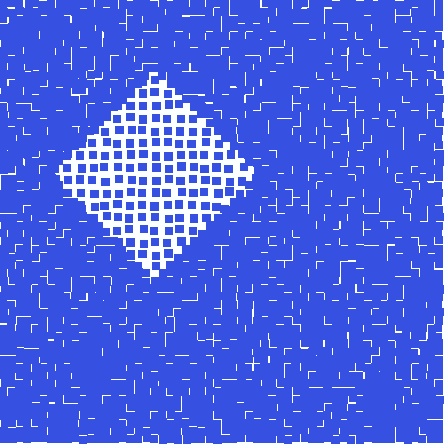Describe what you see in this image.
The image contains small blue elements arranged at two different densities. A diamond-shaped region is visible where the elements are less densely packed than the surrounding area.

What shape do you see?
I see a diamond.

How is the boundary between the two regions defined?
The boundary is defined by a change in element density (approximately 2.5x ratio). All elements are the same color, size, and shape.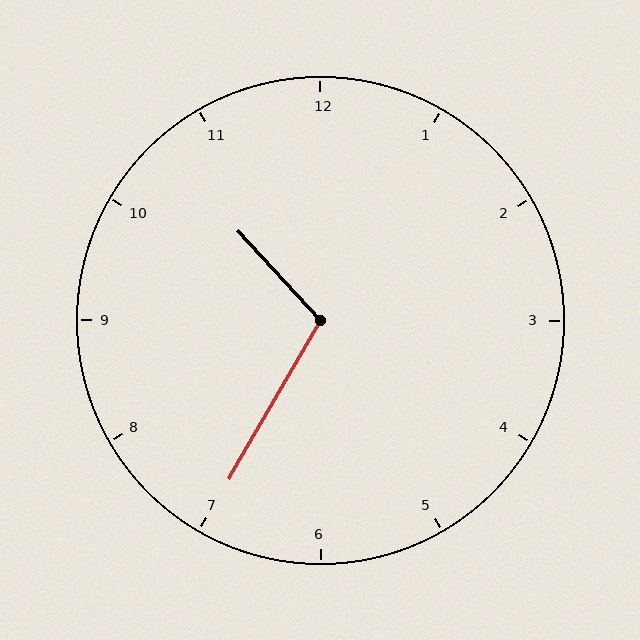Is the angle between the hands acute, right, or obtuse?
It is obtuse.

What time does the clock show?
10:35.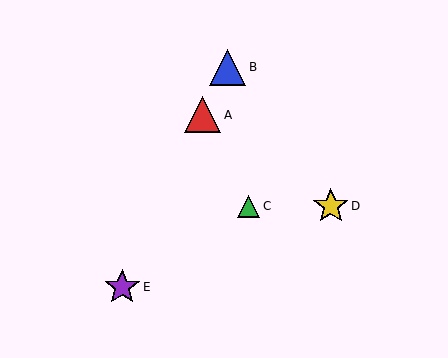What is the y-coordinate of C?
Object C is at y≈206.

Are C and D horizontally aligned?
Yes, both are at y≈206.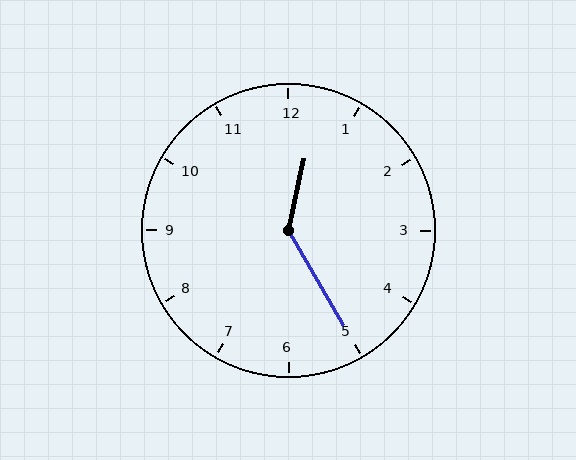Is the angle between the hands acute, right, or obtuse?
It is obtuse.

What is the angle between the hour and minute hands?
Approximately 138 degrees.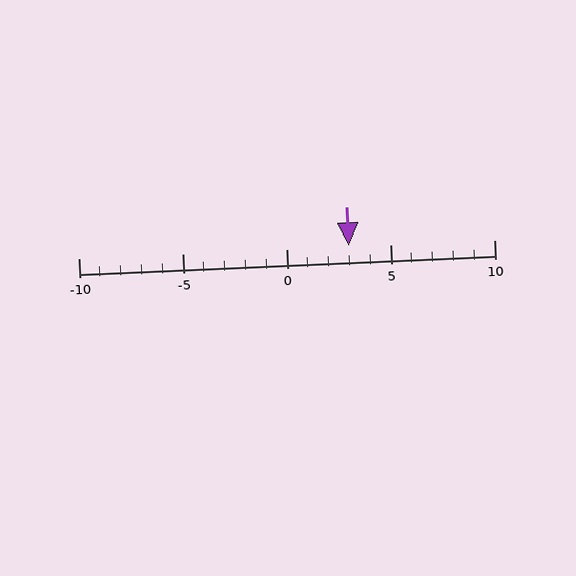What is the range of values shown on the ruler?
The ruler shows values from -10 to 10.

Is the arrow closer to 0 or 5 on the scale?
The arrow is closer to 5.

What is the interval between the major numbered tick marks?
The major tick marks are spaced 5 units apart.